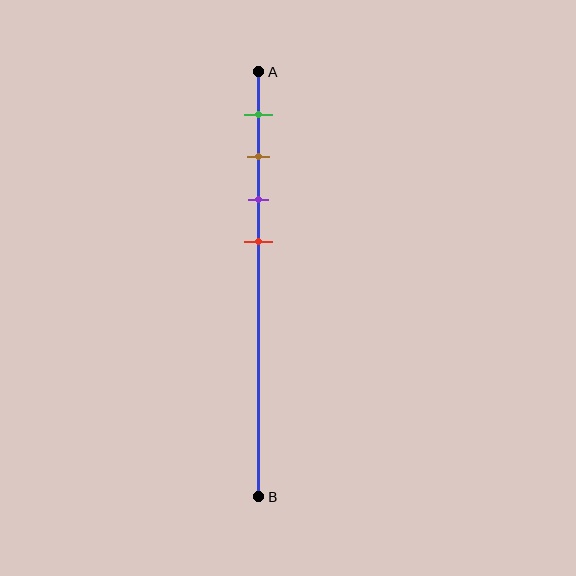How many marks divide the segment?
There are 4 marks dividing the segment.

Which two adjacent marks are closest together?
The brown and purple marks are the closest adjacent pair.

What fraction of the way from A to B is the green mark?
The green mark is approximately 10% (0.1) of the way from A to B.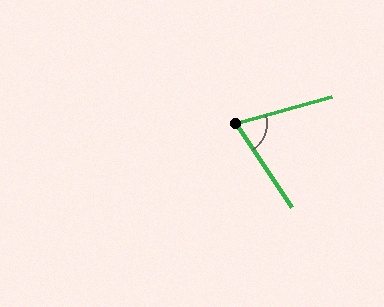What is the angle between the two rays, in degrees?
Approximately 72 degrees.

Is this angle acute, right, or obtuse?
It is acute.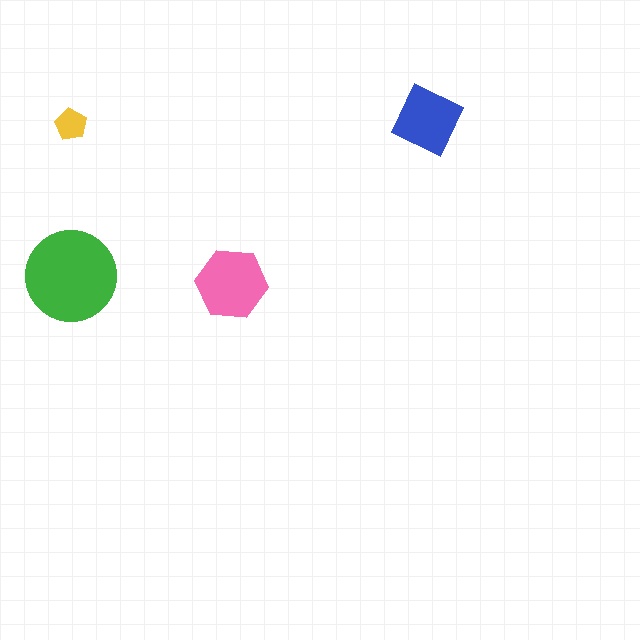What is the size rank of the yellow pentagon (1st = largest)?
4th.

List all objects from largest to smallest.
The green circle, the pink hexagon, the blue diamond, the yellow pentagon.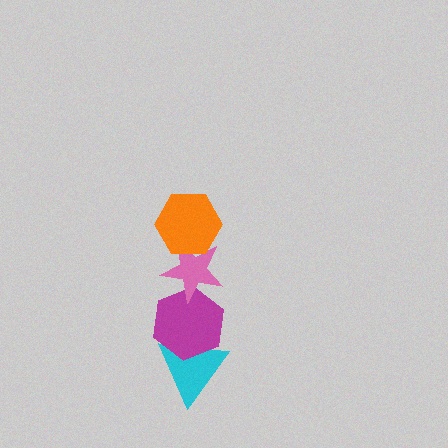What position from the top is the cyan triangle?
The cyan triangle is 4th from the top.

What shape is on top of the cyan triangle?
The magenta hexagon is on top of the cyan triangle.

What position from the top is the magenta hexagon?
The magenta hexagon is 3rd from the top.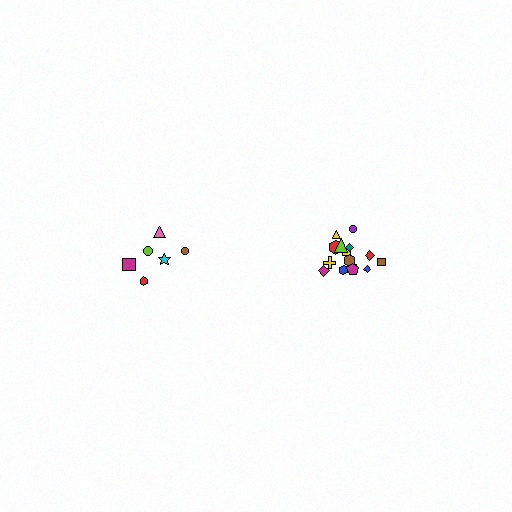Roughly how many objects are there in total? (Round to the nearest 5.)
Roughly 20 objects in total.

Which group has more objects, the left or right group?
The right group.